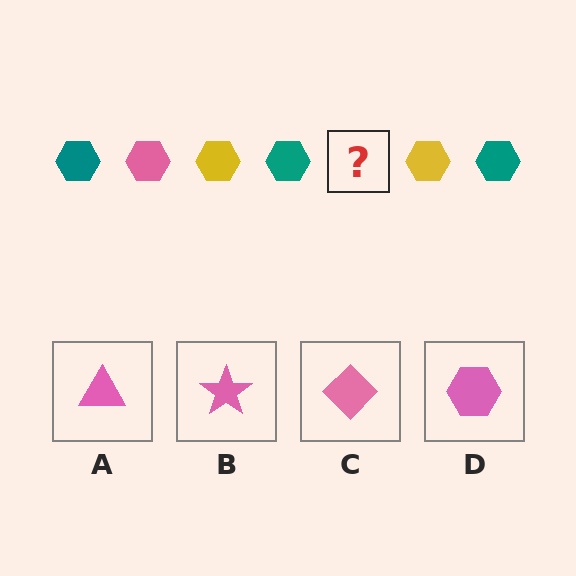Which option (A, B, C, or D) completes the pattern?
D.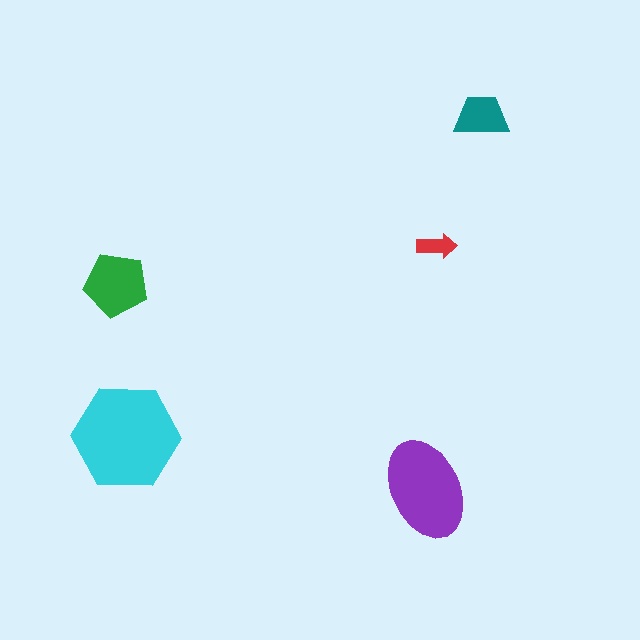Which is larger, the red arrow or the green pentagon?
The green pentagon.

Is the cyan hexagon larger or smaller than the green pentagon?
Larger.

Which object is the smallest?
The red arrow.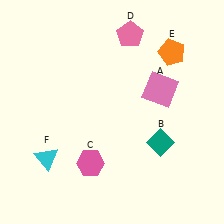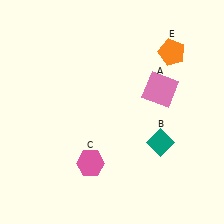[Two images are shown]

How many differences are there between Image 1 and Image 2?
There are 2 differences between the two images.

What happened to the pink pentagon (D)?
The pink pentagon (D) was removed in Image 2. It was in the top-right area of Image 1.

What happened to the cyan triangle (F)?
The cyan triangle (F) was removed in Image 2. It was in the bottom-left area of Image 1.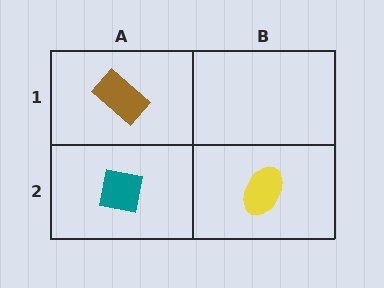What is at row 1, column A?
A brown rectangle.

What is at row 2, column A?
A teal square.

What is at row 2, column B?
A yellow ellipse.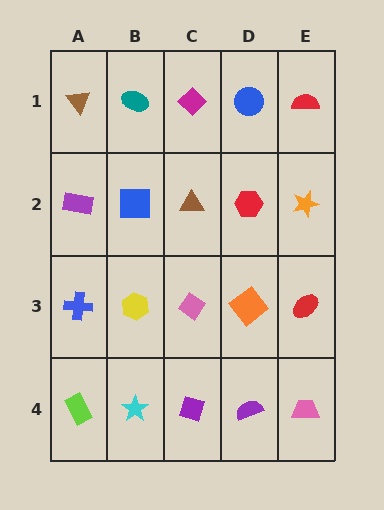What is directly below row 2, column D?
An orange diamond.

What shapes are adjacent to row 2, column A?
A brown triangle (row 1, column A), a blue cross (row 3, column A), a blue square (row 2, column B).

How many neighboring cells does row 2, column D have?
4.